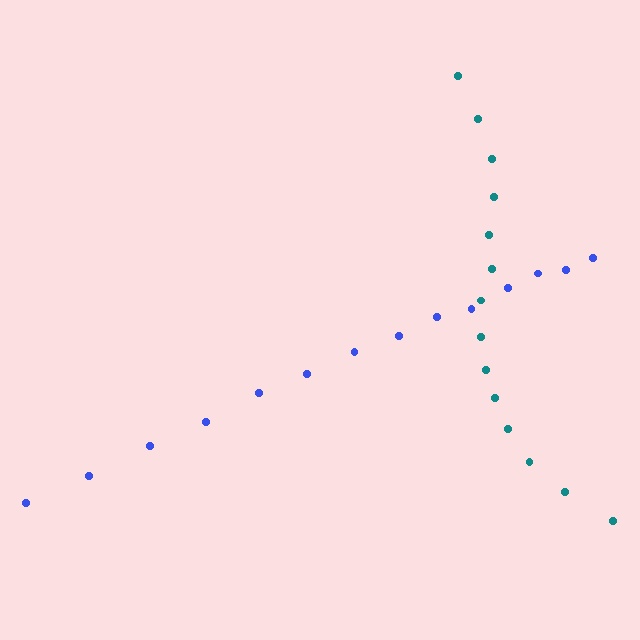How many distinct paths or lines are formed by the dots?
There are 2 distinct paths.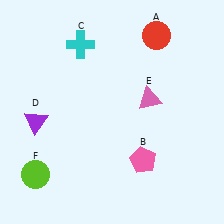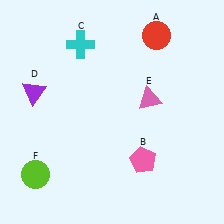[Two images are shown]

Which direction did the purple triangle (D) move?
The purple triangle (D) moved up.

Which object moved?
The purple triangle (D) moved up.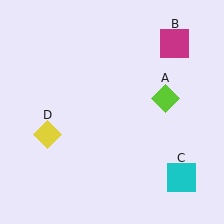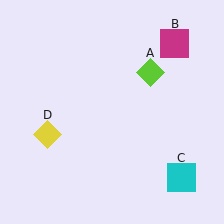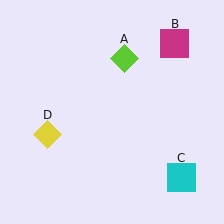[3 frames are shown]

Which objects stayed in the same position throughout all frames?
Magenta square (object B) and cyan square (object C) and yellow diamond (object D) remained stationary.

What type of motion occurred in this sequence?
The lime diamond (object A) rotated counterclockwise around the center of the scene.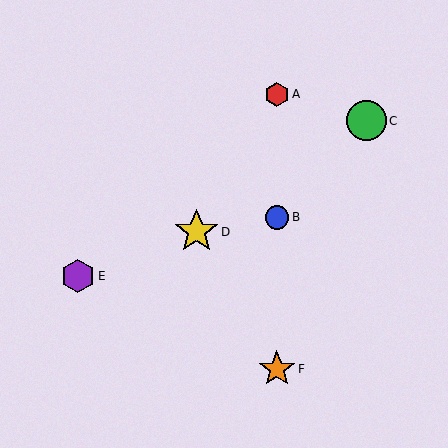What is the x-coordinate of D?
Object D is at x≈197.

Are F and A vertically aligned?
Yes, both are at x≈277.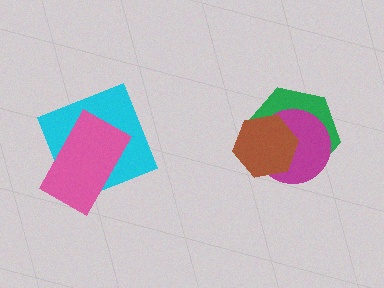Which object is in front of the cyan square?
The pink rectangle is in front of the cyan square.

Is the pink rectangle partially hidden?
No, no other shape covers it.